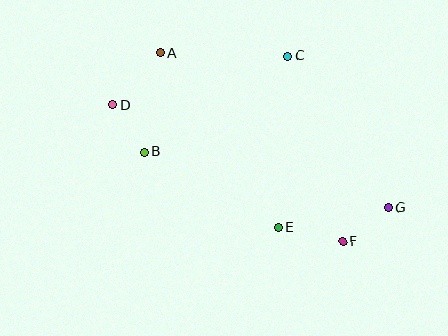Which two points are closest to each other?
Points B and D are closest to each other.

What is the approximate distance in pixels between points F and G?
The distance between F and G is approximately 57 pixels.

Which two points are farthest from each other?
Points D and G are farthest from each other.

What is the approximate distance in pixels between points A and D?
The distance between A and D is approximately 70 pixels.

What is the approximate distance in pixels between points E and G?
The distance between E and G is approximately 111 pixels.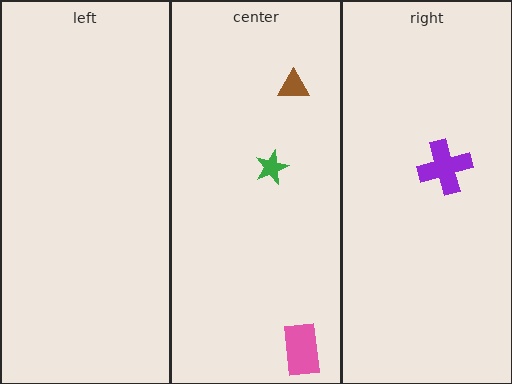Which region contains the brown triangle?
The center region.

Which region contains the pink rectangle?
The center region.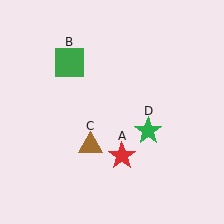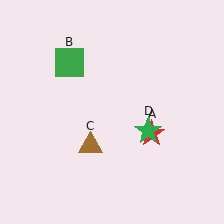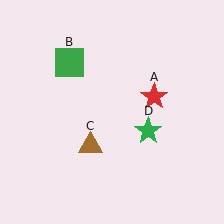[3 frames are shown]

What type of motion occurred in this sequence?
The red star (object A) rotated counterclockwise around the center of the scene.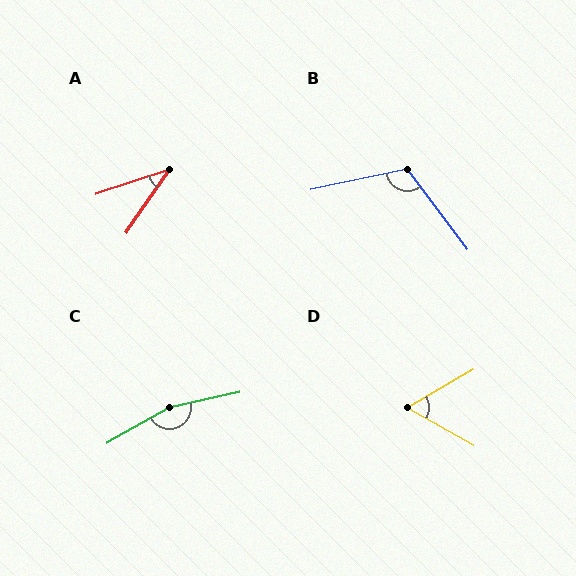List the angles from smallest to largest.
A (37°), D (59°), B (115°), C (163°).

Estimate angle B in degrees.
Approximately 115 degrees.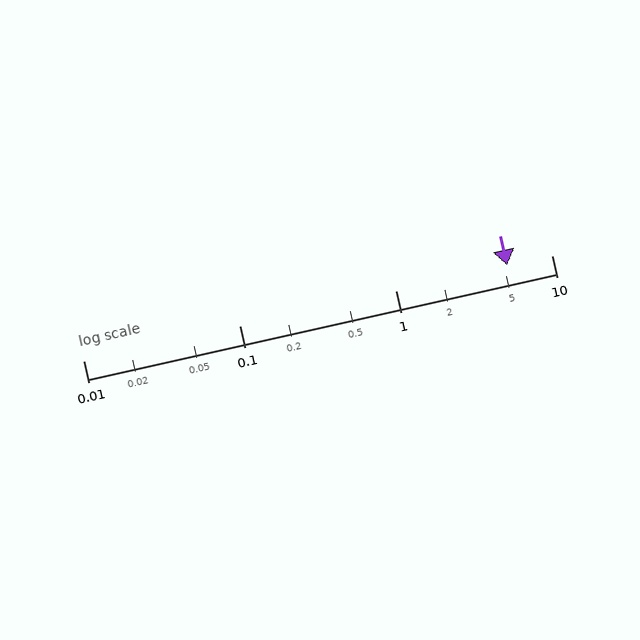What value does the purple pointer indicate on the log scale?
The pointer indicates approximately 5.2.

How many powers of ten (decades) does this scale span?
The scale spans 3 decades, from 0.01 to 10.